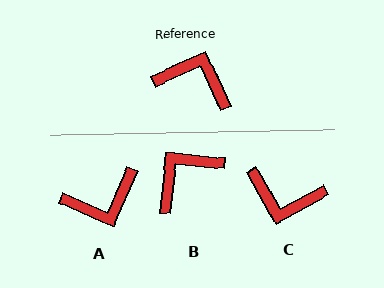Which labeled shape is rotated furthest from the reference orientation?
C, about 175 degrees away.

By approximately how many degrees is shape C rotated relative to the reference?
Approximately 175 degrees clockwise.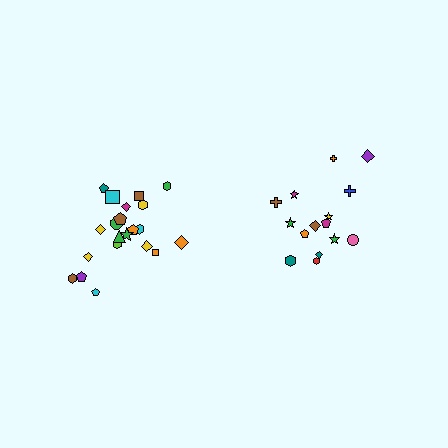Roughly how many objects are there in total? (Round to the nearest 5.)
Roughly 35 objects in total.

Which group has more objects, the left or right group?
The left group.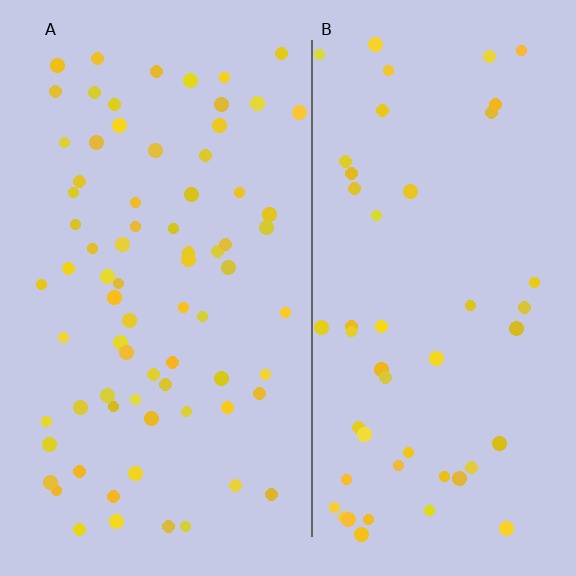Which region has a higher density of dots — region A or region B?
A (the left).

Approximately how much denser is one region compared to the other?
Approximately 1.5× — region A over region B.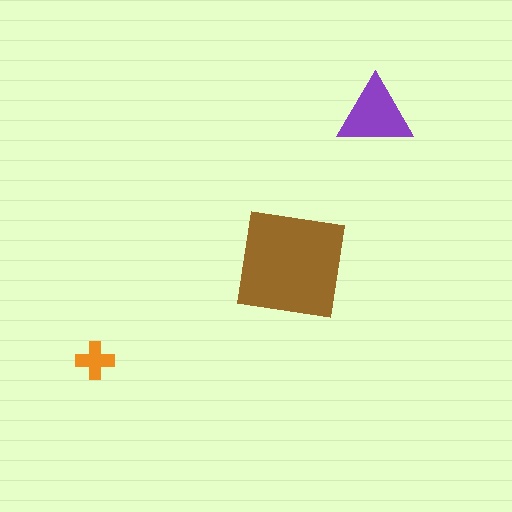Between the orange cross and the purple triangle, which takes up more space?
The purple triangle.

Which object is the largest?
The brown square.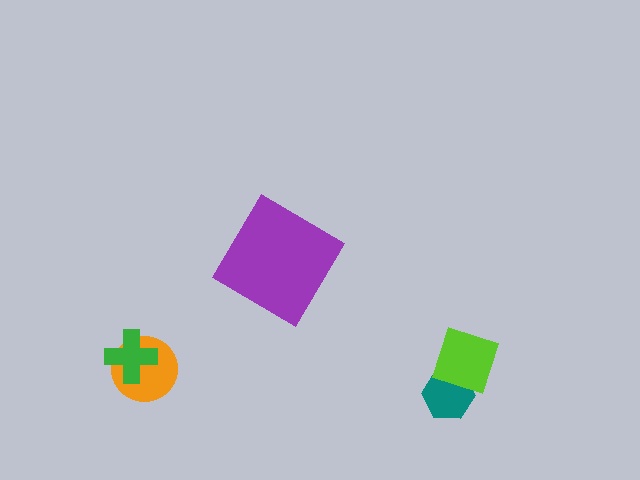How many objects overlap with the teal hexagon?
1 object overlaps with the teal hexagon.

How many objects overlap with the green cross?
1 object overlaps with the green cross.